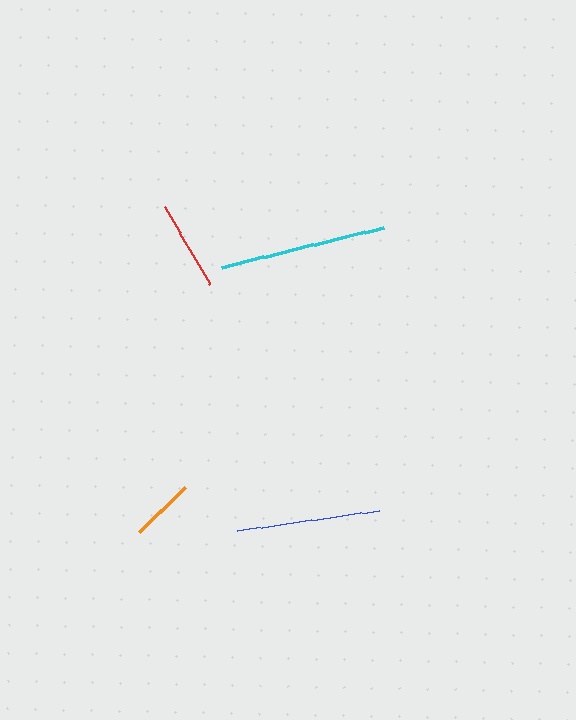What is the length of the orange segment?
The orange segment is approximately 65 pixels long.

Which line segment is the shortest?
The orange line is the shortest at approximately 65 pixels.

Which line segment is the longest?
The cyan line is the longest at approximately 166 pixels.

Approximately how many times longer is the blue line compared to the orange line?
The blue line is approximately 2.2 times the length of the orange line.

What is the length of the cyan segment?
The cyan segment is approximately 166 pixels long.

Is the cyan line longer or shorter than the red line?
The cyan line is longer than the red line.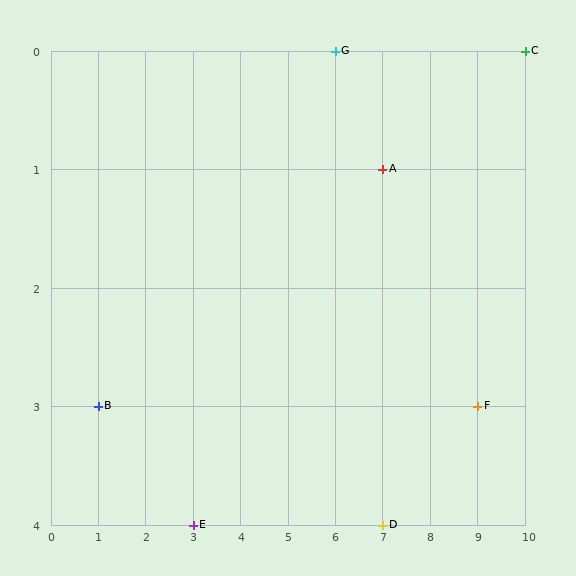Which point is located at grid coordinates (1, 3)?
Point B is at (1, 3).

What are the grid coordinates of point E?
Point E is at grid coordinates (3, 4).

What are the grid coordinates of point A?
Point A is at grid coordinates (7, 1).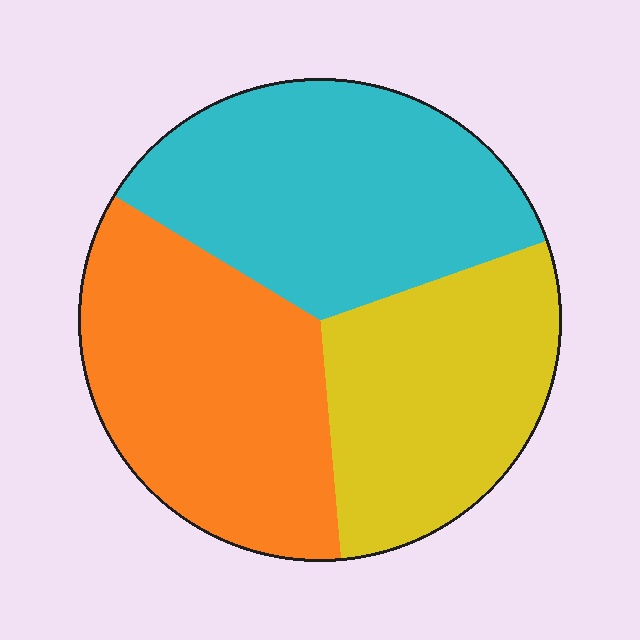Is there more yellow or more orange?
Orange.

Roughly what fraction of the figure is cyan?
Cyan covers around 35% of the figure.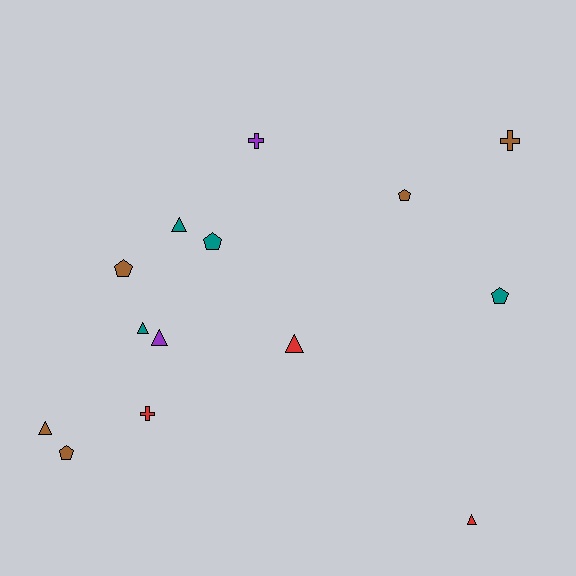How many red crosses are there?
There is 1 red cross.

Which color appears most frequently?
Brown, with 5 objects.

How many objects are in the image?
There are 14 objects.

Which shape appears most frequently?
Triangle, with 6 objects.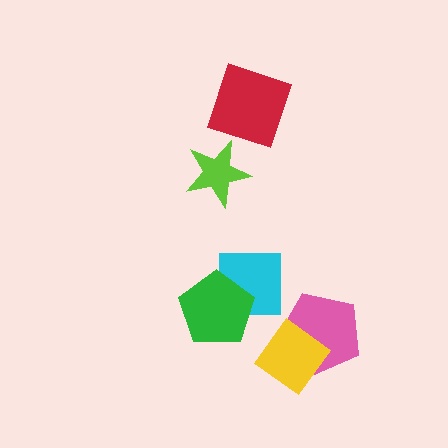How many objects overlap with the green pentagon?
1 object overlaps with the green pentagon.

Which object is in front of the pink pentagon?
The yellow diamond is in front of the pink pentagon.